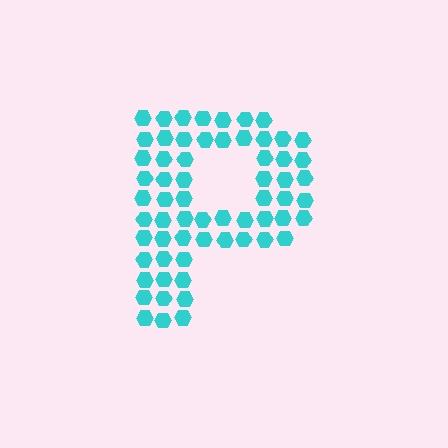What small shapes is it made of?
It is made of small hexagons.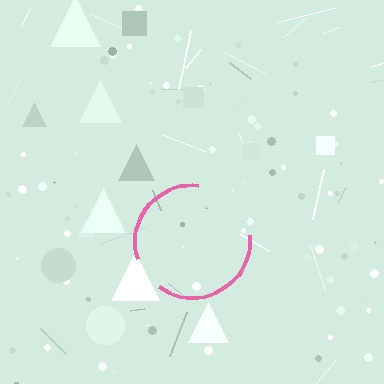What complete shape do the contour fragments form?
The contour fragments form a circle.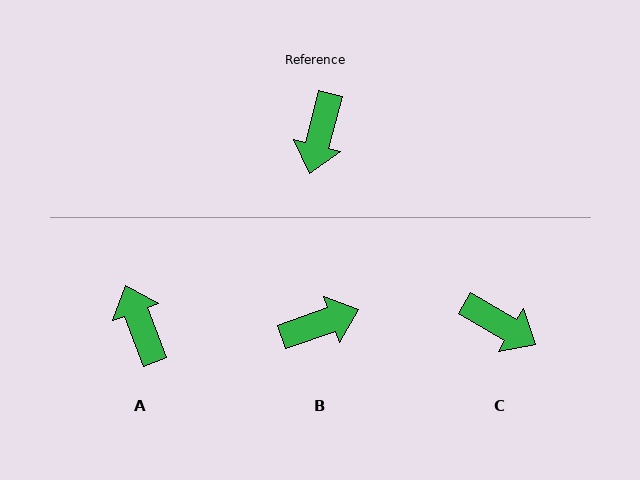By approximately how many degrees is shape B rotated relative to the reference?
Approximately 124 degrees counter-clockwise.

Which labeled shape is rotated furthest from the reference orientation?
A, about 145 degrees away.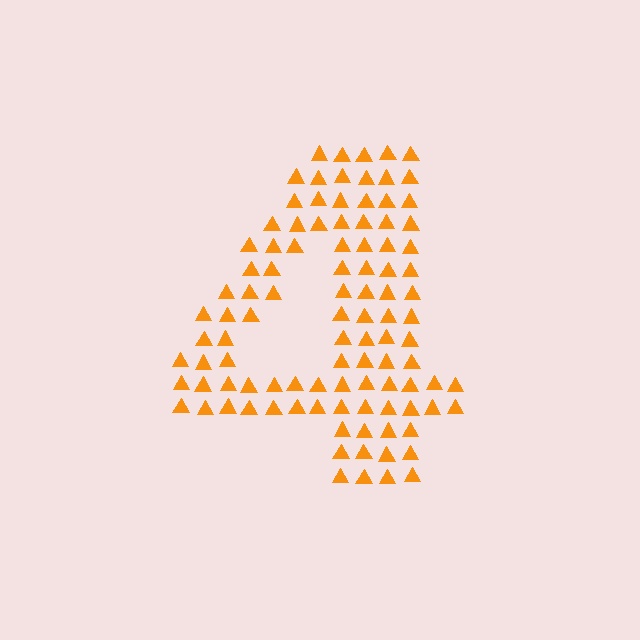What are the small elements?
The small elements are triangles.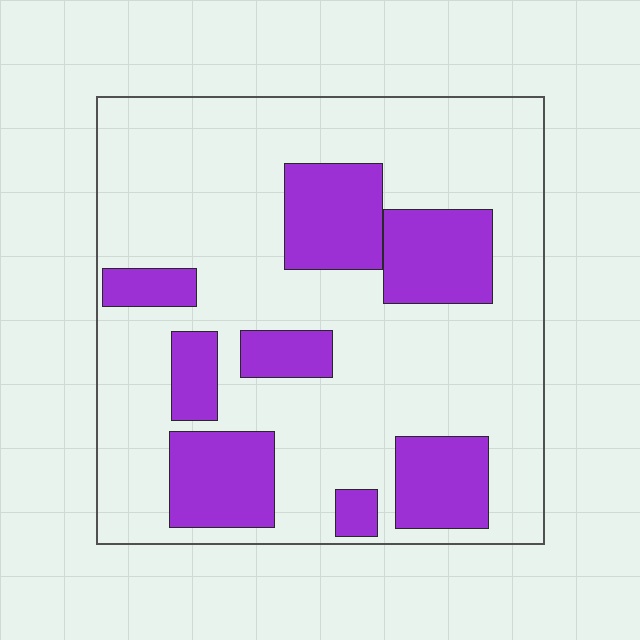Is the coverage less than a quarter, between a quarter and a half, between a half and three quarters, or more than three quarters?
Between a quarter and a half.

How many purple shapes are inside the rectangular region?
8.